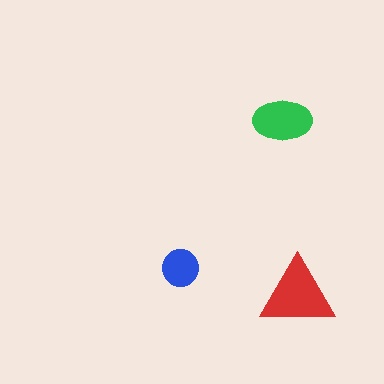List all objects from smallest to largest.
The blue circle, the green ellipse, the red triangle.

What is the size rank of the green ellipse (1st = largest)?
2nd.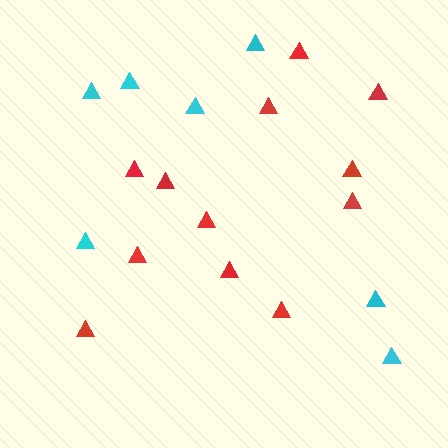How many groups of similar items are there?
There are 2 groups: one group of red triangles (12) and one group of cyan triangles (7).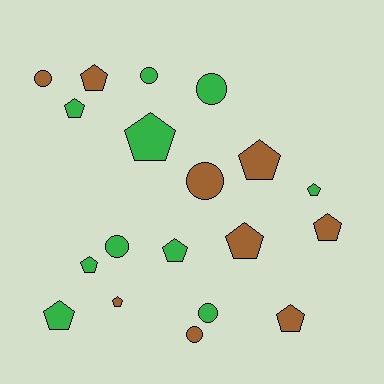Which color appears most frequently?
Green, with 10 objects.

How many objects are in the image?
There are 19 objects.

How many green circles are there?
There are 4 green circles.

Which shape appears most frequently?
Pentagon, with 12 objects.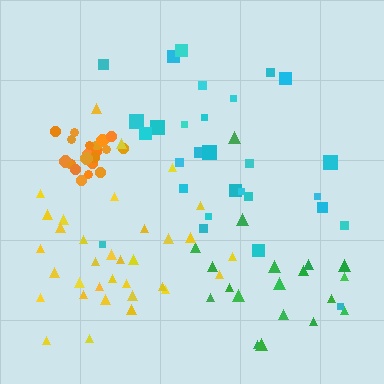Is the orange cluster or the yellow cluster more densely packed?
Orange.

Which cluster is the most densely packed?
Orange.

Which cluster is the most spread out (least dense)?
Green.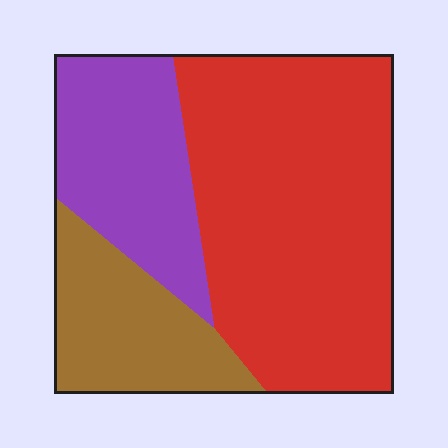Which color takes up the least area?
Brown, at roughly 20%.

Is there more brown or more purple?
Purple.